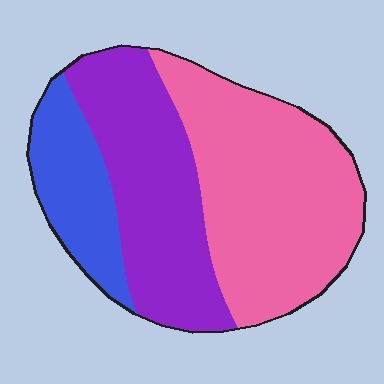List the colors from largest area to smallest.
From largest to smallest: pink, purple, blue.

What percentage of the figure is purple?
Purple covers 35% of the figure.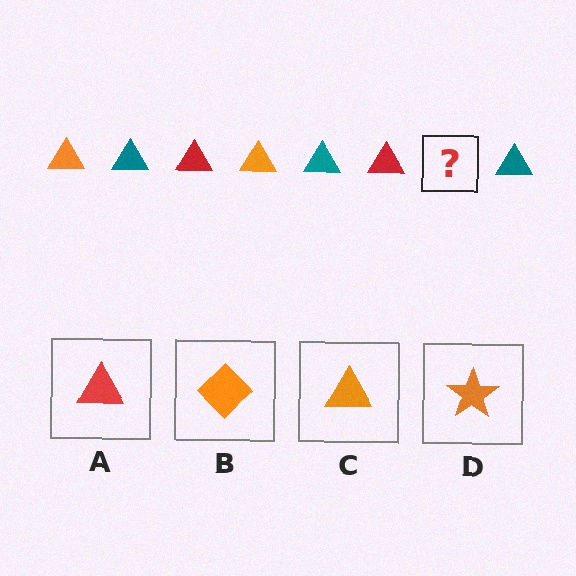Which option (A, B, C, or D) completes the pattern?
C.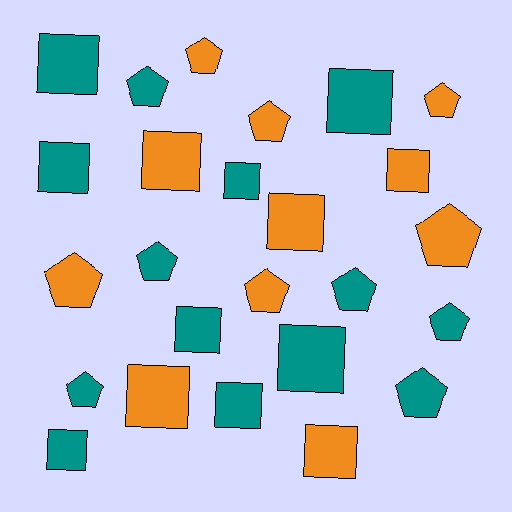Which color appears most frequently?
Teal, with 14 objects.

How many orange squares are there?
There are 5 orange squares.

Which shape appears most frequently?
Square, with 13 objects.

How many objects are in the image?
There are 25 objects.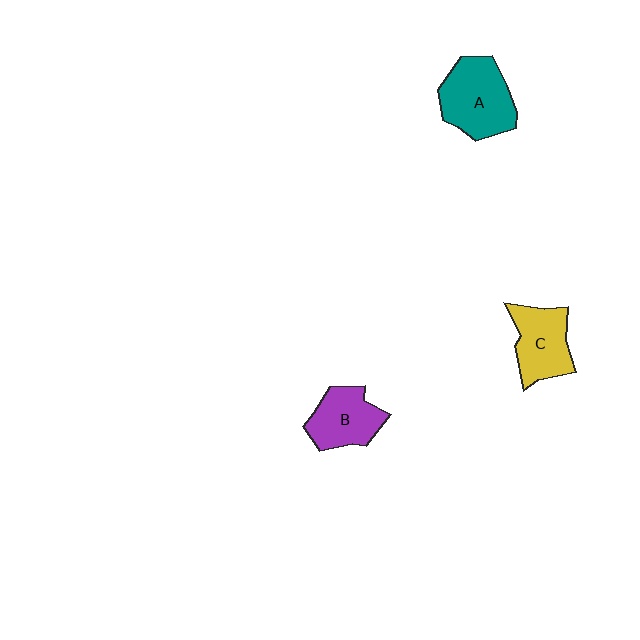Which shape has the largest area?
Shape A (teal).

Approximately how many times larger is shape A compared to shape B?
Approximately 1.3 times.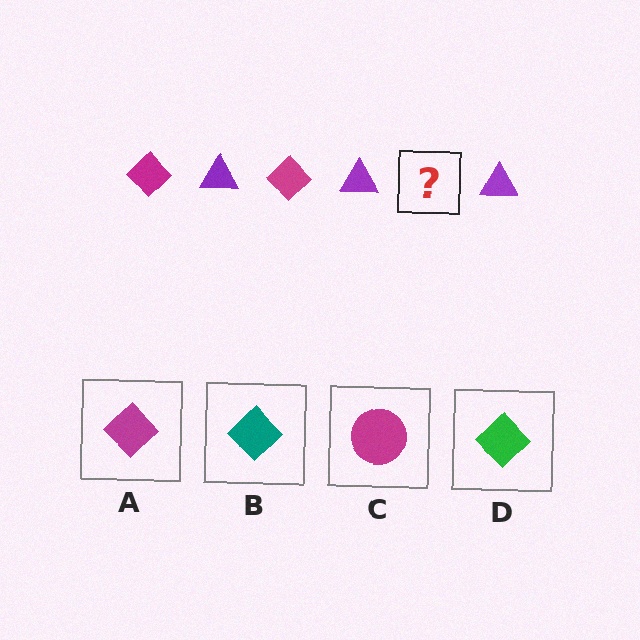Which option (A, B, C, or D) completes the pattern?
A.